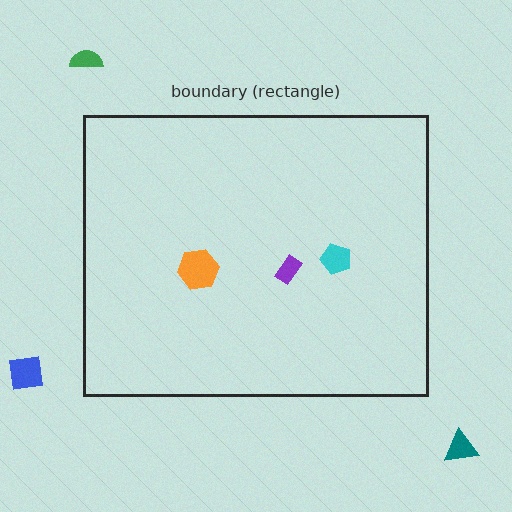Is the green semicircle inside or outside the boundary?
Outside.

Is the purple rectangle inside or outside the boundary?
Inside.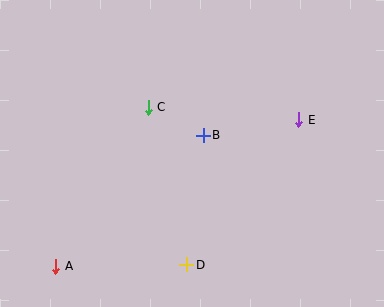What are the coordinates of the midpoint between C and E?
The midpoint between C and E is at (223, 114).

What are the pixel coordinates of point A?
Point A is at (56, 266).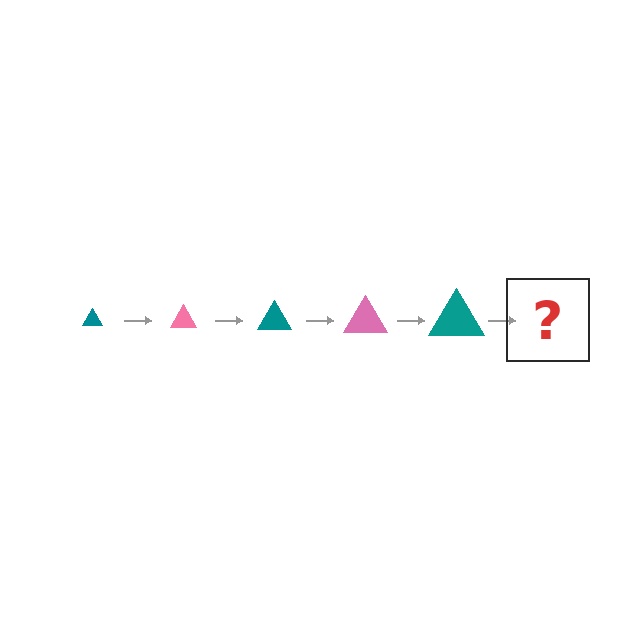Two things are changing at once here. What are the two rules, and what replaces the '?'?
The two rules are that the triangle grows larger each step and the color cycles through teal and pink. The '?' should be a pink triangle, larger than the previous one.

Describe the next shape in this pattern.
It should be a pink triangle, larger than the previous one.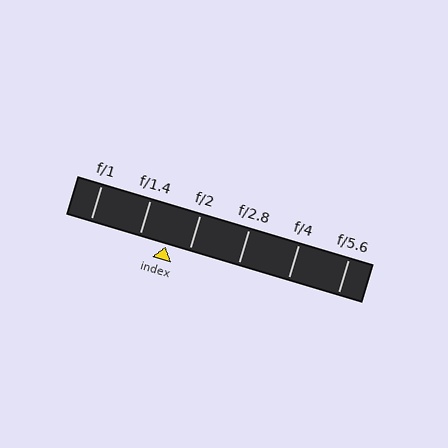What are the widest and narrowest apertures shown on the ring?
The widest aperture shown is f/1 and the narrowest is f/5.6.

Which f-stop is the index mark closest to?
The index mark is closest to f/2.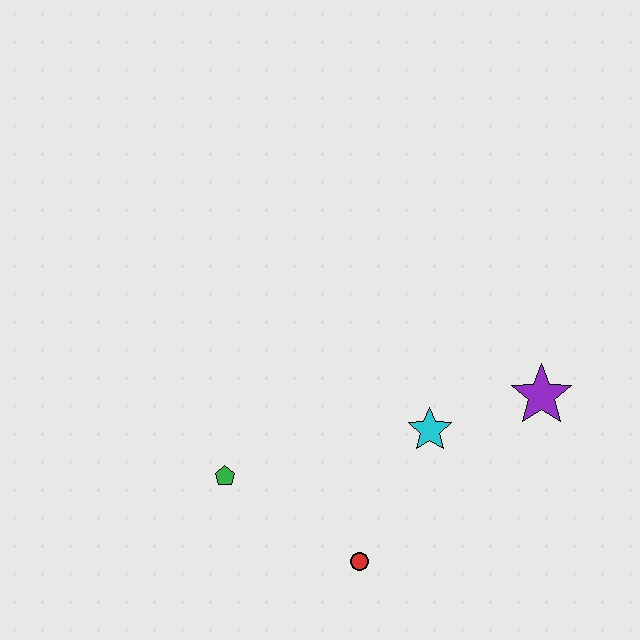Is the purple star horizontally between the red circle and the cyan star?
No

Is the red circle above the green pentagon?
No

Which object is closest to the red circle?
The cyan star is closest to the red circle.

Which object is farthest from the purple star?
The green pentagon is farthest from the purple star.